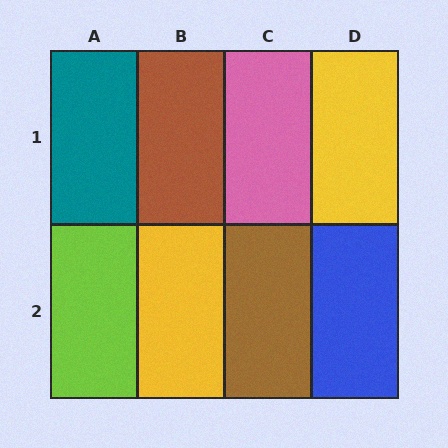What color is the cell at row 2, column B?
Yellow.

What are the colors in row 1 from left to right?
Teal, brown, pink, yellow.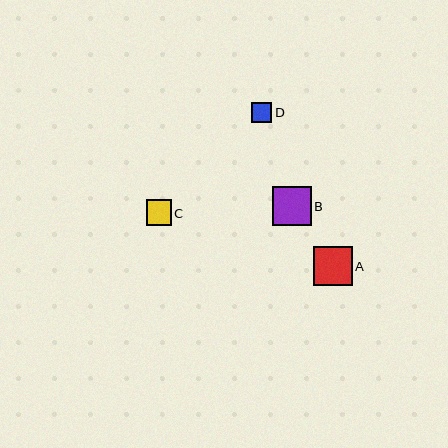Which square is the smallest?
Square D is the smallest with a size of approximately 20 pixels.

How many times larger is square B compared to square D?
Square B is approximately 1.9 times the size of square D.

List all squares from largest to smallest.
From largest to smallest: A, B, C, D.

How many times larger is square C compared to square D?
Square C is approximately 1.2 times the size of square D.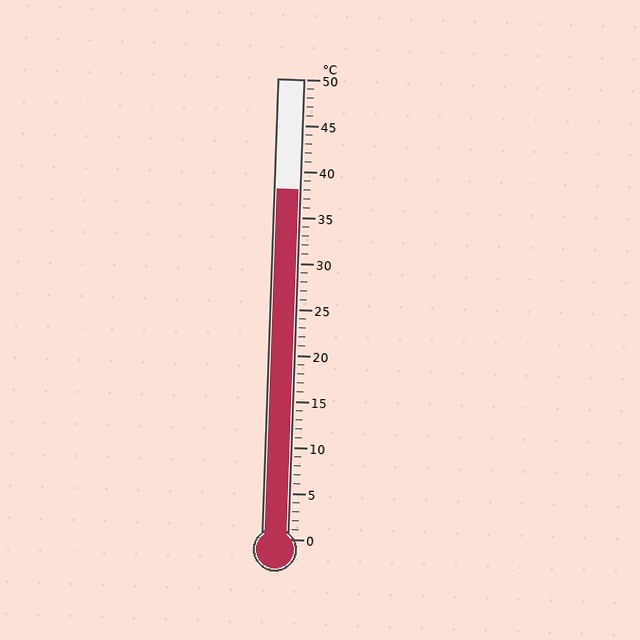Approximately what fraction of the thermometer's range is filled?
The thermometer is filled to approximately 75% of its range.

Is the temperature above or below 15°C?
The temperature is above 15°C.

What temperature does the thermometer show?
The thermometer shows approximately 38°C.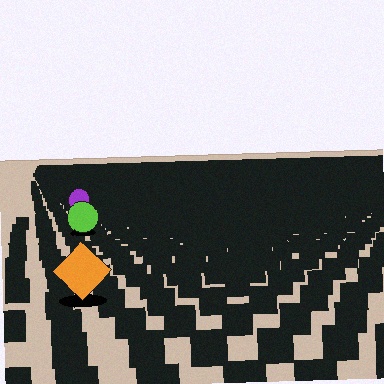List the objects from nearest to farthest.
From nearest to farthest: the orange diamond, the lime circle, the purple circle.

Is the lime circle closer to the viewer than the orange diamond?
No. The orange diamond is closer — you can tell from the texture gradient: the ground texture is coarser near it.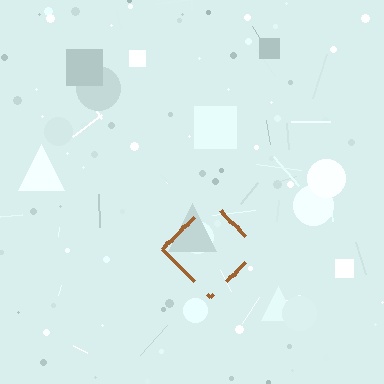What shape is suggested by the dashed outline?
The dashed outline suggests a diamond.